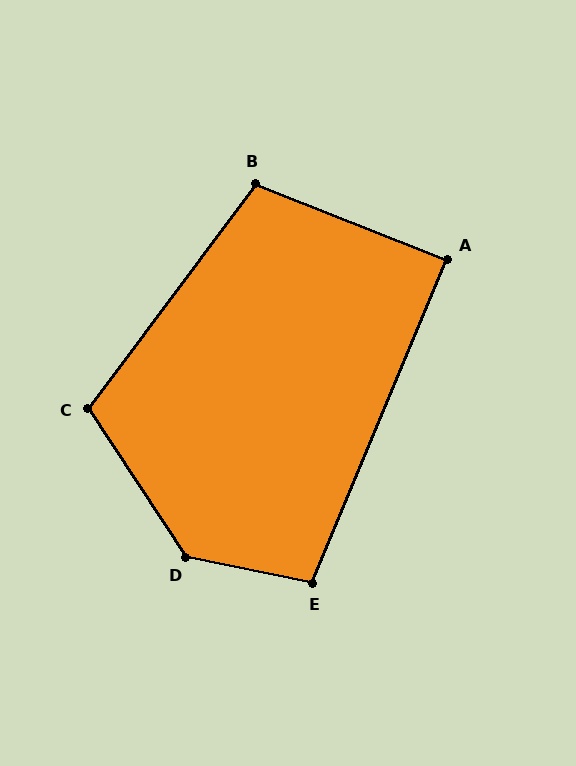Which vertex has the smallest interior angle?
A, at approximately 89 degrees.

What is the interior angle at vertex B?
Approximately 105 degrees (obtuse).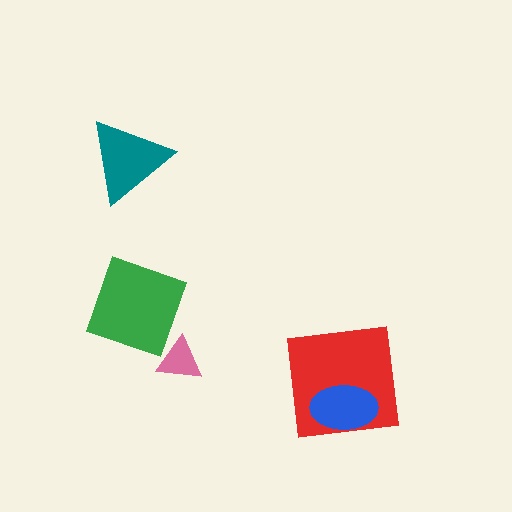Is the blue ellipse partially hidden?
No, no other shape covers it.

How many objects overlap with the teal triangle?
0 objects overlap with the teal triangle.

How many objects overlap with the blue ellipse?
1 object overlaps with the blue ellipse.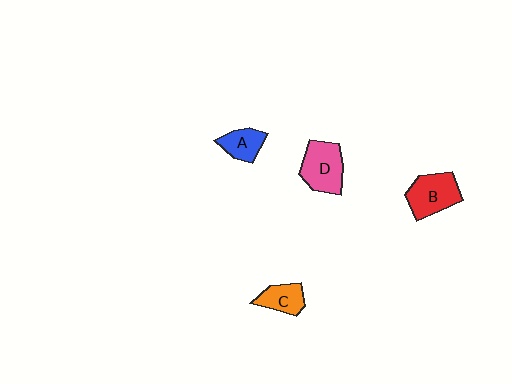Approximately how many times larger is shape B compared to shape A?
Approximately 1.6 times.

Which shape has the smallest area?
Shape A (blue).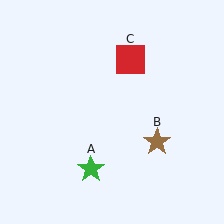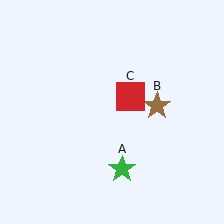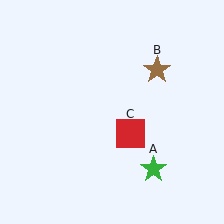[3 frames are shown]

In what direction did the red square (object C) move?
The red square (object C) moved down.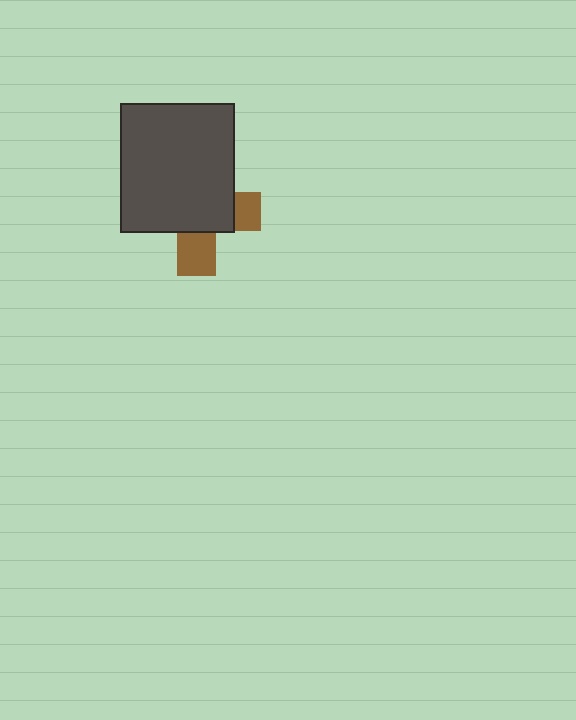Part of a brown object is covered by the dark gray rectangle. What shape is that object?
It is a cross.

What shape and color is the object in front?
The object in front is a dark gray rectangle.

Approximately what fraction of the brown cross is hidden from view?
Roughly 69% of the brown cross is hidden behind the dark gray rectangle.